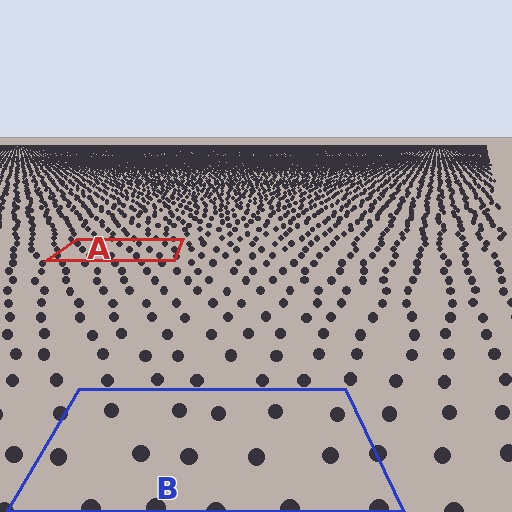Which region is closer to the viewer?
Region B is closer. The texture elements there are larger and more spread out.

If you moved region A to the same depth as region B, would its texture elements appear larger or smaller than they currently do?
They would appear larger. At a closer depth, the same texture elements are projected at a bigger on-screen size.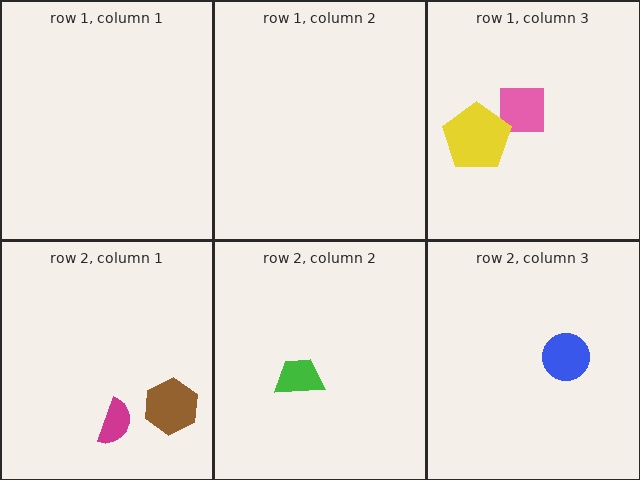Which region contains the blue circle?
The row 2, column 3 region.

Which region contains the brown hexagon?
The row 2, column 1 region.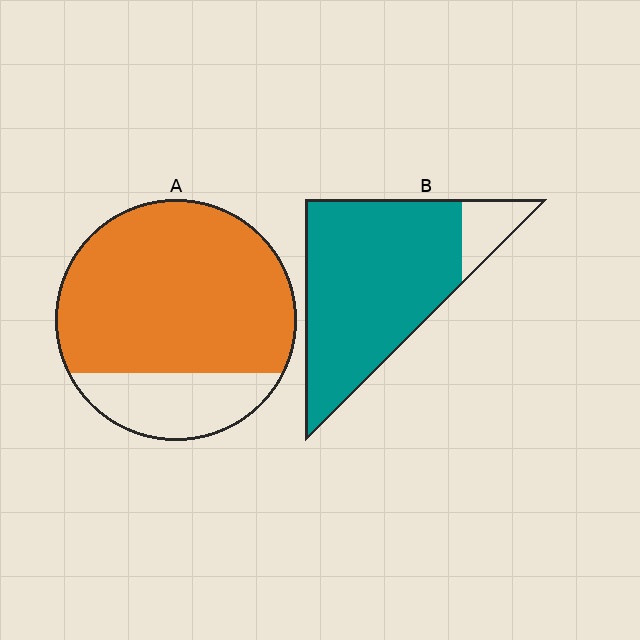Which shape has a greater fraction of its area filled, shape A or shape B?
Shape B.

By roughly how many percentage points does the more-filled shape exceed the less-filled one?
By roughly 10 percentage points (B over A).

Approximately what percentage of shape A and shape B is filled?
A is approximately 75% and B is approximately 90%.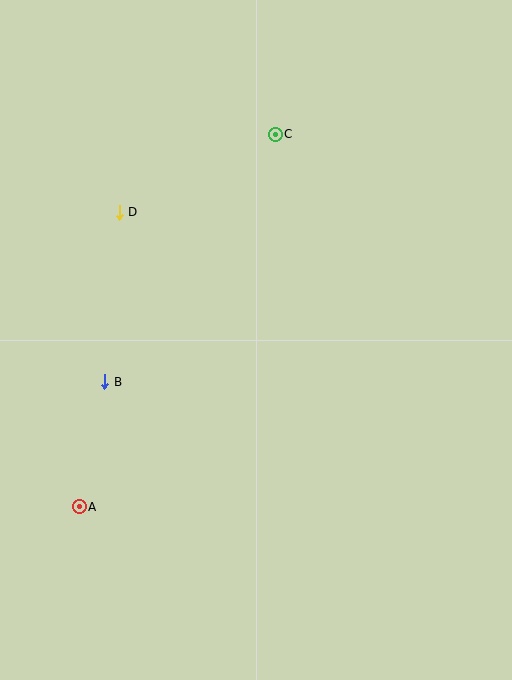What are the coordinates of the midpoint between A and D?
The midpoint between A and D is at (99, 360).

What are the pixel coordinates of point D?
Point D is at (119, 212).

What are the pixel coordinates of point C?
Point C is at (275, 134).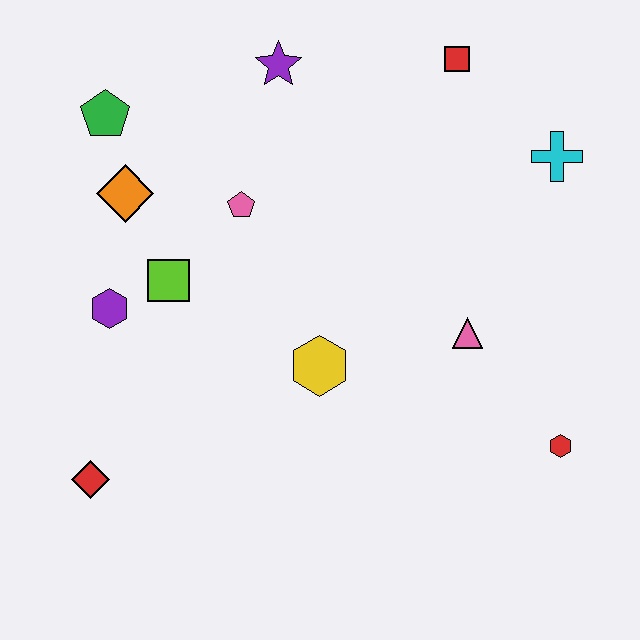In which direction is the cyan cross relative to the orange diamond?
The cyan cross is to the right of the orange diamond.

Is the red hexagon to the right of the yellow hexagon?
Yes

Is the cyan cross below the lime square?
No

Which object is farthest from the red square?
The red diamond is farthest from the red square.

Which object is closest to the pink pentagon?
The lime square is closest to the pink pentagon.